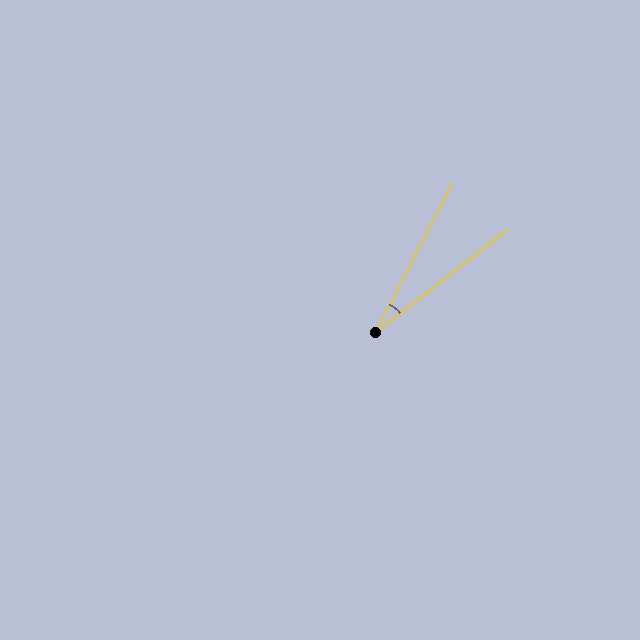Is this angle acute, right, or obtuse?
It is acute.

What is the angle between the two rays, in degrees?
Approximately 24 degrees.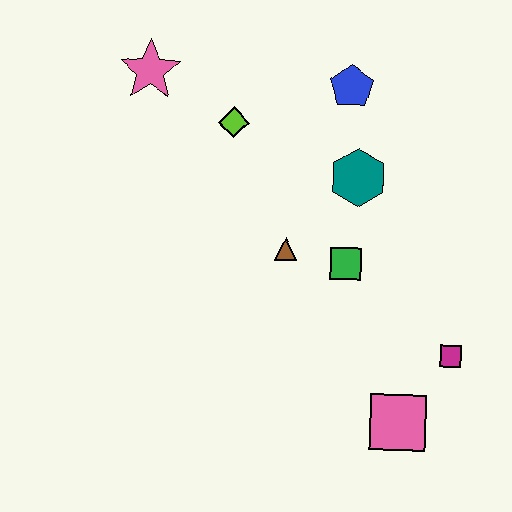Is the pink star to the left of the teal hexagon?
Yes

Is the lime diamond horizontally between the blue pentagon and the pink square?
No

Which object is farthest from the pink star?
The pink square is farthest from the pink star.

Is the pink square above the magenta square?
No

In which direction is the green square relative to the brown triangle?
The green square is to the right of the brown triangle.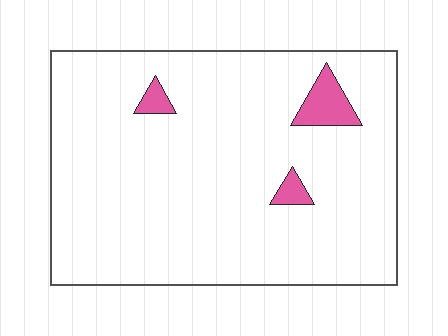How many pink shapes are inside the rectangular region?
3.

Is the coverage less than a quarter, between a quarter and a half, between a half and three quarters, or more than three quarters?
Less than a quarter.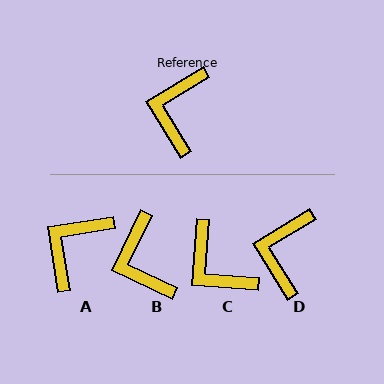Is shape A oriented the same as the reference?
No, it is off by about 22 degrees.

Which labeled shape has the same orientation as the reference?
D.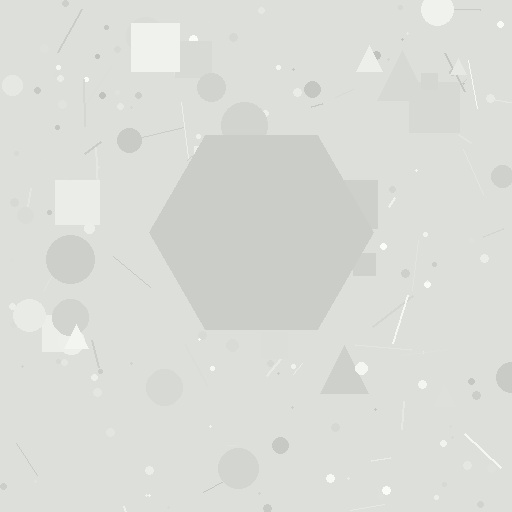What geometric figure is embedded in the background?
A hexagon is embedded in the background.